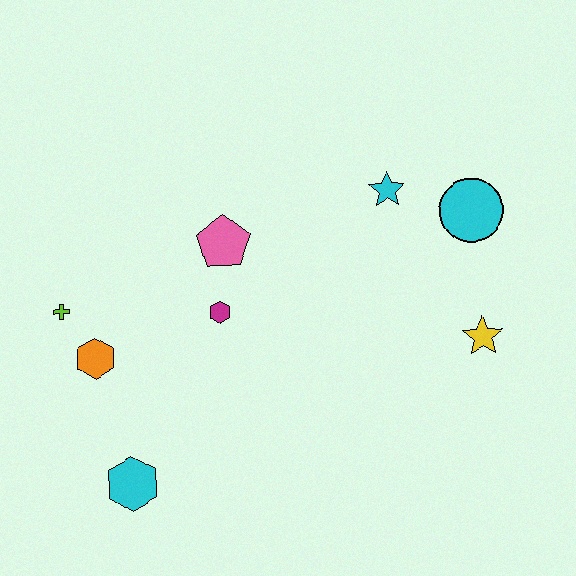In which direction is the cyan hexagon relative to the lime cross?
The cyan hexagon is below the lime cross.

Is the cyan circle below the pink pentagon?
No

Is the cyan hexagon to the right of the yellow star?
No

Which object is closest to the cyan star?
The cyan circle is closest to the cyan star.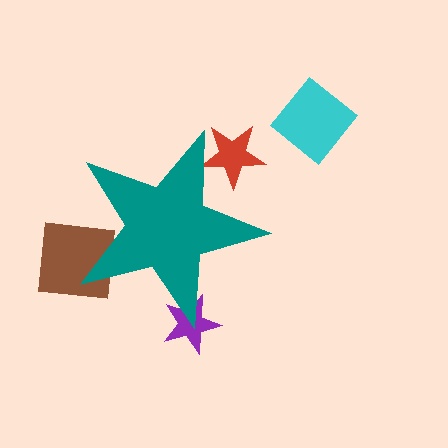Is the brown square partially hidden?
Yes, the brown square is partially hidden behind the teal star.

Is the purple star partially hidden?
Yes, the purple star is partially hidden behind the teal star.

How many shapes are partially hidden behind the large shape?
3 shapes are partially hidden.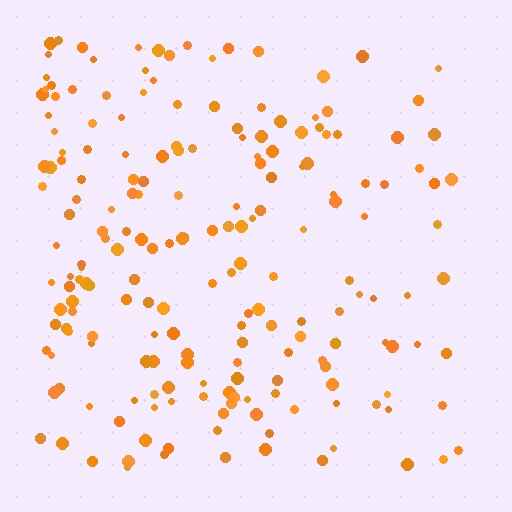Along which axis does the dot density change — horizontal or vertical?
Horizontal.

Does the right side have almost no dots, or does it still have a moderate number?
Still a moderate number, just noticeably fewer than the left.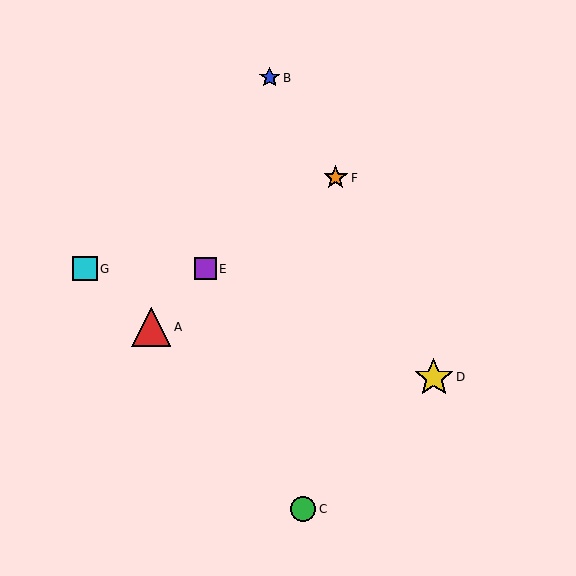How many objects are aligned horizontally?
2 objects (E, G) are aligned horizontally.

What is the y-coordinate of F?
Object F is at y≈178.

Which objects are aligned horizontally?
Objects E, G are aligned horizontally.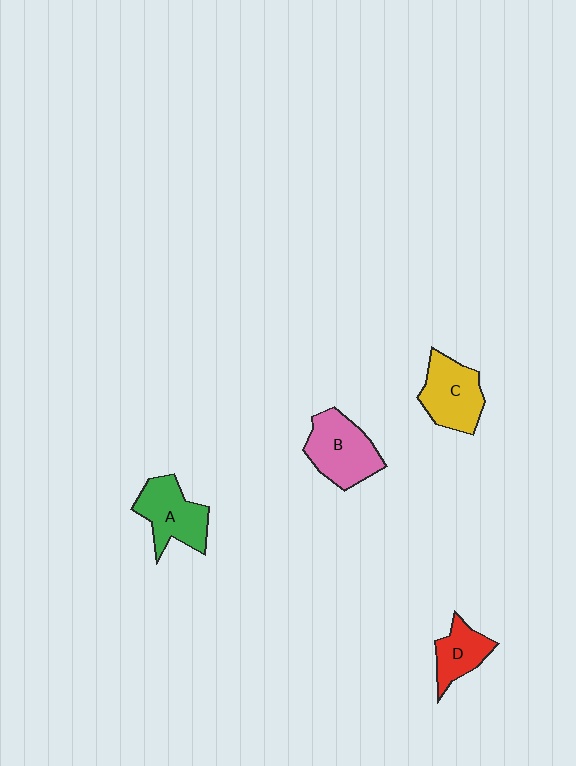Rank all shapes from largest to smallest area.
From largest to smallest: B (pink), C (yellow), A (green), D (red).